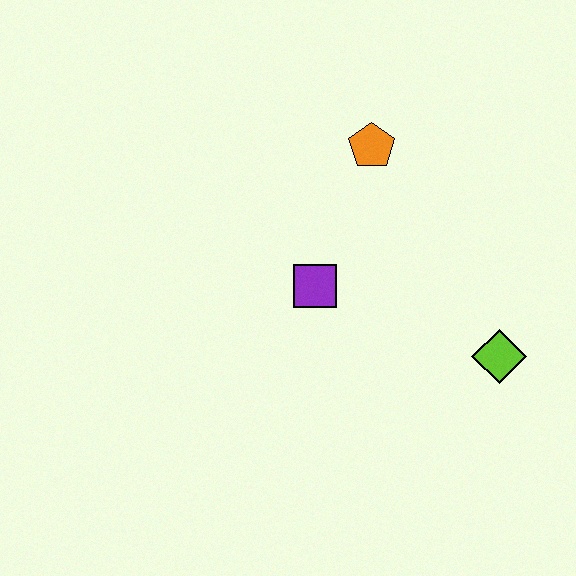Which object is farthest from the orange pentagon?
The lime diamond is farthest from the orange pentagon.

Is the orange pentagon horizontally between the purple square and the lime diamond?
Yes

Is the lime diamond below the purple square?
Yes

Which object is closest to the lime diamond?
The purple square is closest to the lime diamond.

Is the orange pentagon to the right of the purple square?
Yes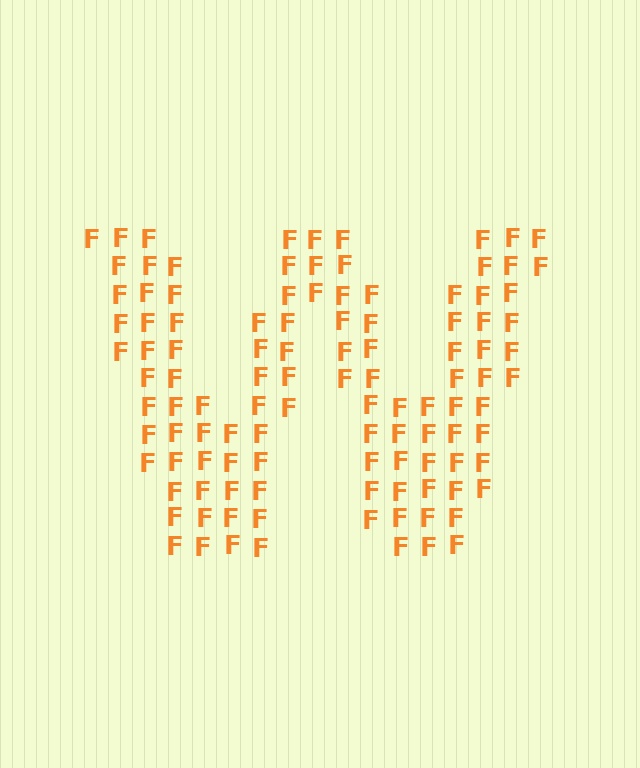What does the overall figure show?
The overall figure shows the letter W.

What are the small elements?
The small elements are letter F's.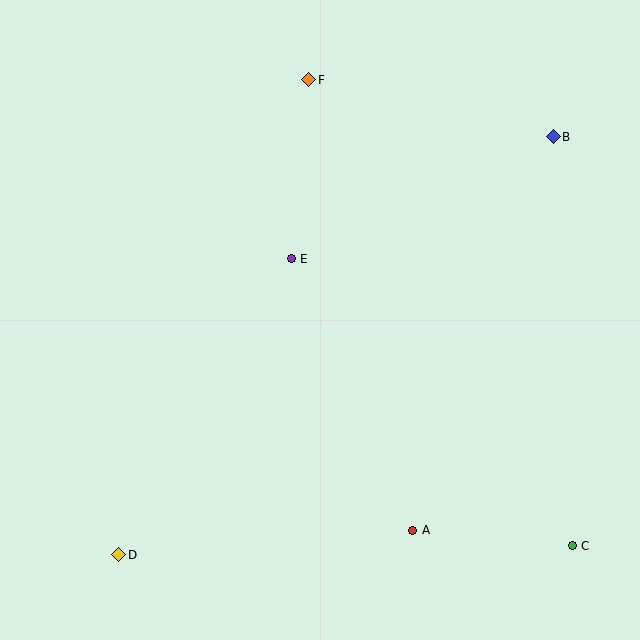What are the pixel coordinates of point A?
Point A is at (413, 530).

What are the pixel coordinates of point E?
Point E is at (291, 259).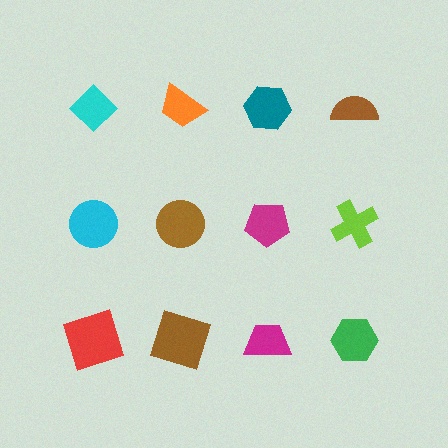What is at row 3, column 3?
A magenta trapezoid.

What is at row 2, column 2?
A brown circle.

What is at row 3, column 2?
A brown square.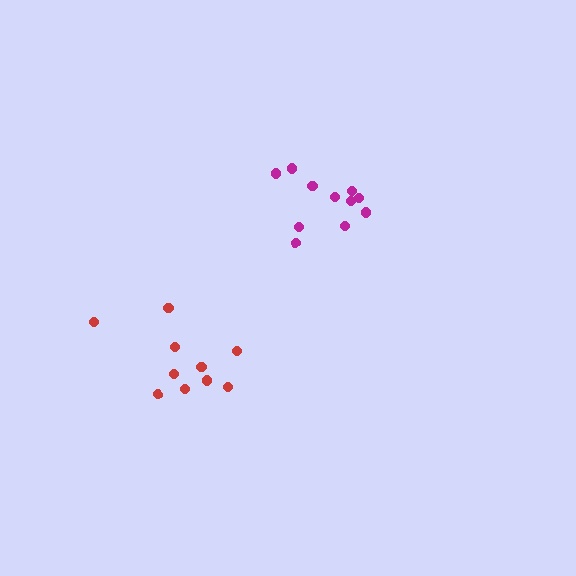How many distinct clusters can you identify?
There are 2 distinct clusters.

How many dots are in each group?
Group 1: 10 dots, Group 2: 11 dots (21 total).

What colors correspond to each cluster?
The clusters are colored: red, magenta.